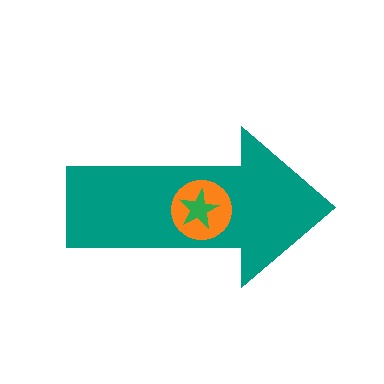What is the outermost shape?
The teal arrow.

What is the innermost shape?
The green star.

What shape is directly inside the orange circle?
The green star.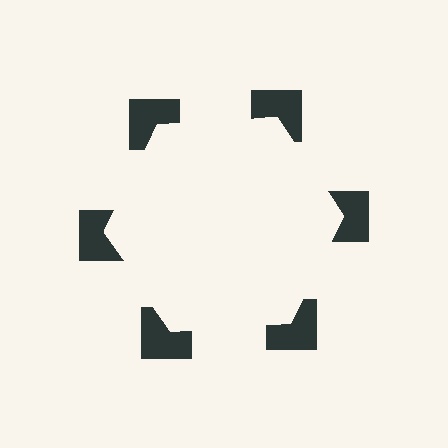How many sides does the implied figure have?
6 sides.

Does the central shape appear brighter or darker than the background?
It typically appears slightly brighter than the background, even though no actual brightness change is drawn.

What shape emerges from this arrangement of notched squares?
An illusory hexagon — its edges are inferred from the aligned wedge cuts in the notched squares, not physically drawn.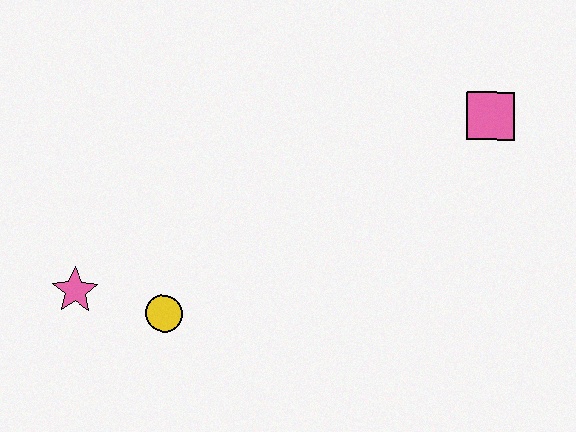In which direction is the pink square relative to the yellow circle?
The pink square is to the right of the yellow circle.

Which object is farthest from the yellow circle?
The pink square is farthest from the yellow circle.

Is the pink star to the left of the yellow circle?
Yes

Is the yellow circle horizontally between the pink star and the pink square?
Yes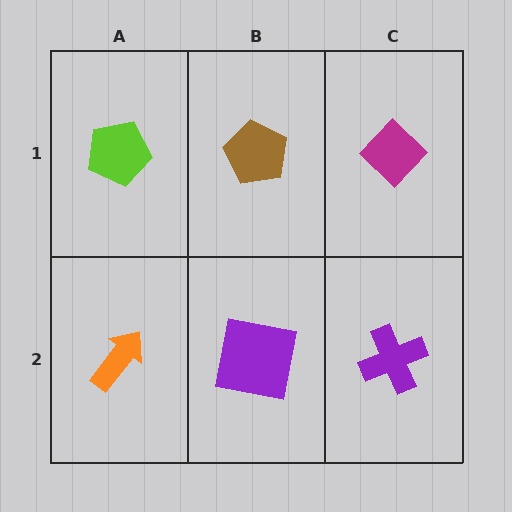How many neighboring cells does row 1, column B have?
3.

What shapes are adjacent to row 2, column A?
A lime pentagon (row 1, column A), a purple square (row 2, column B).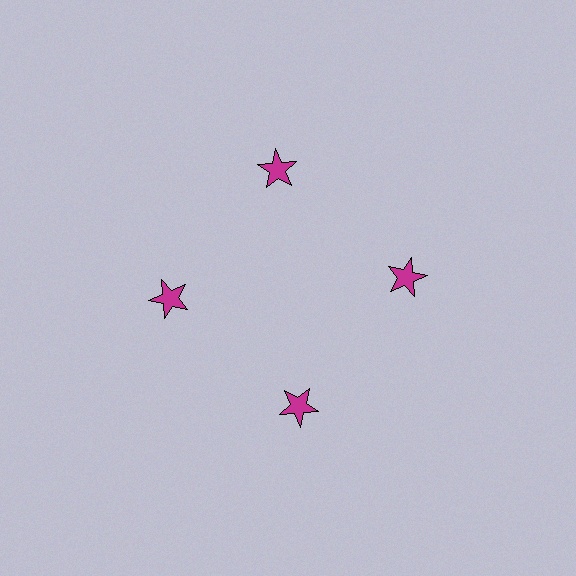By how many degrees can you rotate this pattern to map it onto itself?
The pattern maps onto itself every 90 degrees of rotation.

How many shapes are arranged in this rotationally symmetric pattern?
There are 4 shapes, arranged in 4 groups of 1.